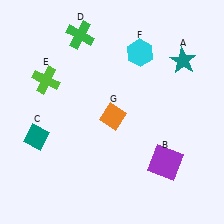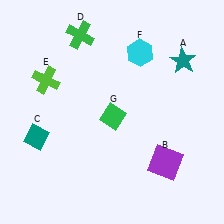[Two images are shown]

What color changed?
The diamond (G) changed from orange in Image 1 to green in Image 2.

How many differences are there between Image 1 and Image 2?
There is 1 difference between the two images.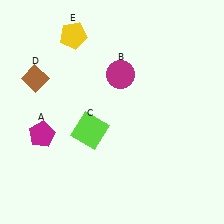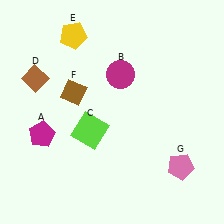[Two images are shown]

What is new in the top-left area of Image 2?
A brown diamond (F) was added in the top-left area of Image 2.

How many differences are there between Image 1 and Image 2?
There are 2 differences between the two images.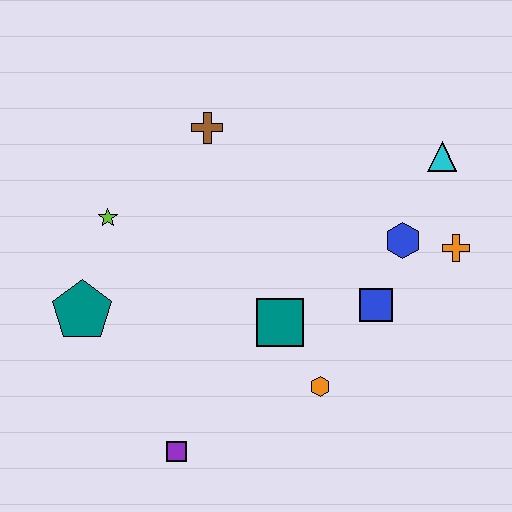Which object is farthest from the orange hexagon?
The brown cross is farthest from the orange hexagon.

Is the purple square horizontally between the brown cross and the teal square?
No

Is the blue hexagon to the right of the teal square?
Yes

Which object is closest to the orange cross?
The blue hexagon is closest to the orange cross.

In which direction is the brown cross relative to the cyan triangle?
The brown cross is to the left of the cyan triangle.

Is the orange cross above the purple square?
Yes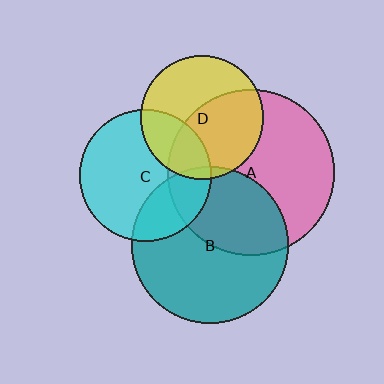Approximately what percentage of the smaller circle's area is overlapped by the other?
Approximately 50%.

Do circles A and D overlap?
Yes.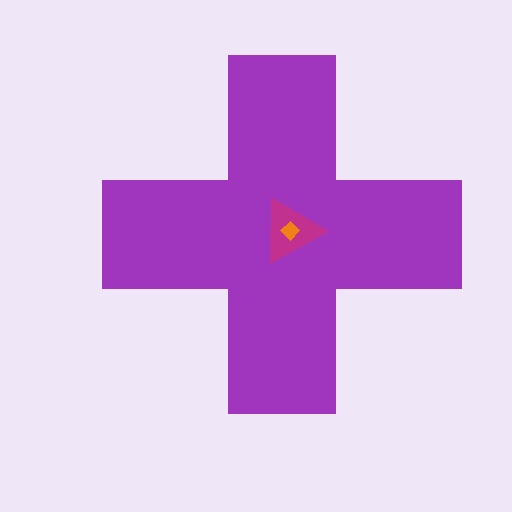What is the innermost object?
The orange diamond.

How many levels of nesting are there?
3.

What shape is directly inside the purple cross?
The magenta triangle.